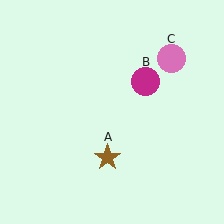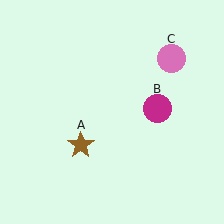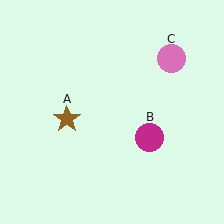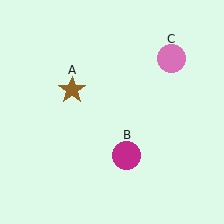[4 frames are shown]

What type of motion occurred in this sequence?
The brown star (object A), magenta circle (object B) rotated clockwise around the center of the scene.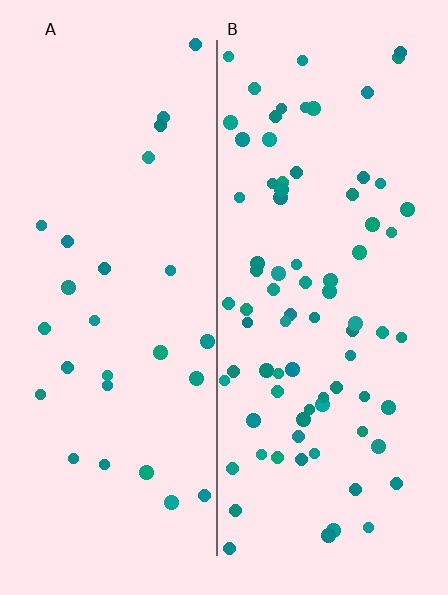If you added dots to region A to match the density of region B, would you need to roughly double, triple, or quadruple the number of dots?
Approximately triple.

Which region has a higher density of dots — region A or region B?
B (the right).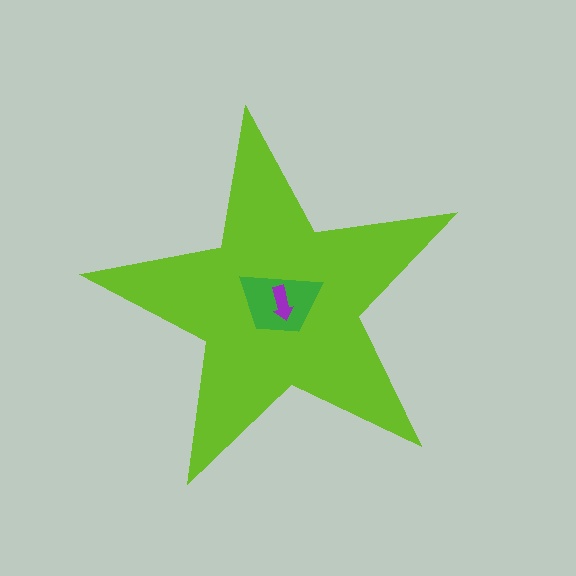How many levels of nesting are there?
3.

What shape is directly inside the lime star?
The green trapezoid.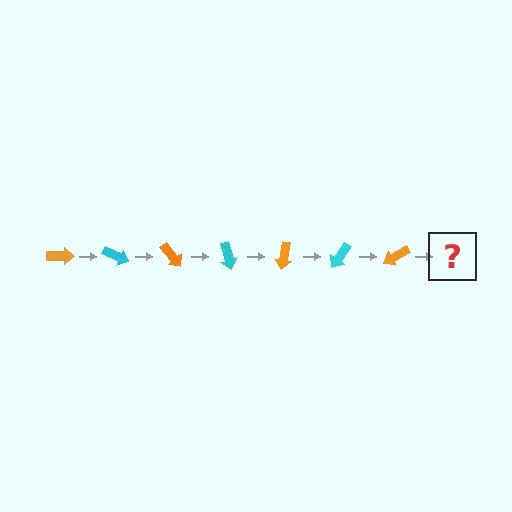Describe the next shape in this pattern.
It should be a cyan arrow, rotated 175 degrees from the start.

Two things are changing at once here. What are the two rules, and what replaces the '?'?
The two rules are that it rotates 25 degrees each step and the color cycles through orange and cyan. The '?' should be a cyan arrow, rotated 175 degrees from the start.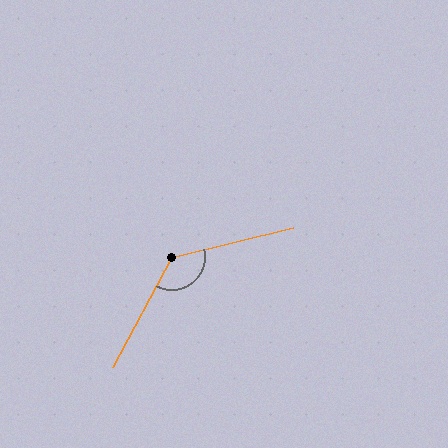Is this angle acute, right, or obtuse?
It is obtuse.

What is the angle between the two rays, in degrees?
Approximately 132 degrees.